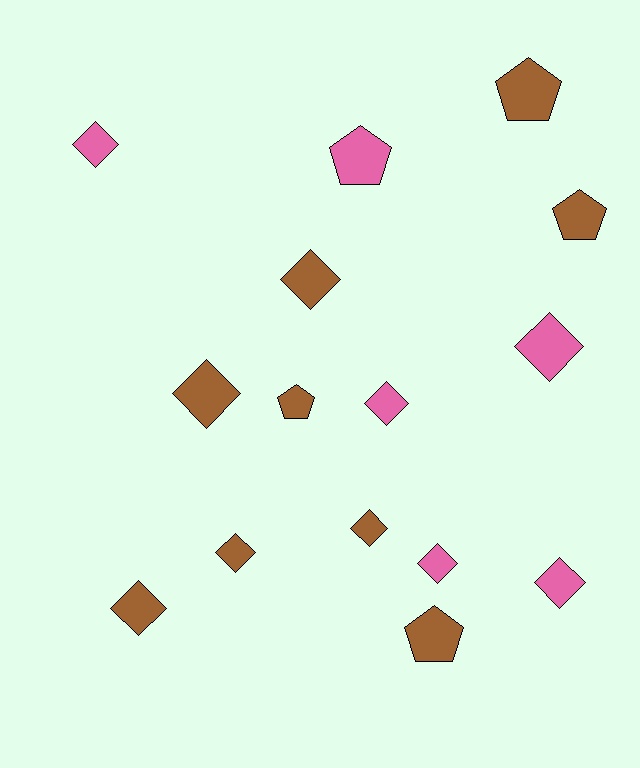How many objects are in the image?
There are 15 objects.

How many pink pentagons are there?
There is 1 pink pentagon.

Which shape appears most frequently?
Diamond, with 10 objects.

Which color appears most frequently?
Brown, with 9 objects.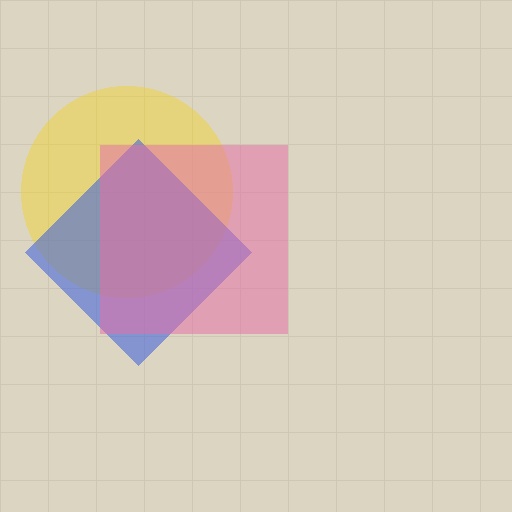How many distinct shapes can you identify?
There are 3 distinct shapes: a yellow circle, a blue diamond, a pink square.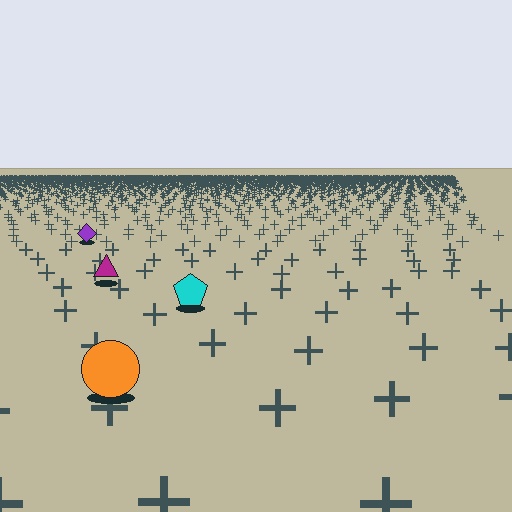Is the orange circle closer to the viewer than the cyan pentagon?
Yes. The orange circle is closer — you can tell from the texture gradient: the ground texture is coarser near it.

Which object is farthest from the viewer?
The purple diamond is farthest from the viewer. It appears smaller and the ground texture around it is denser.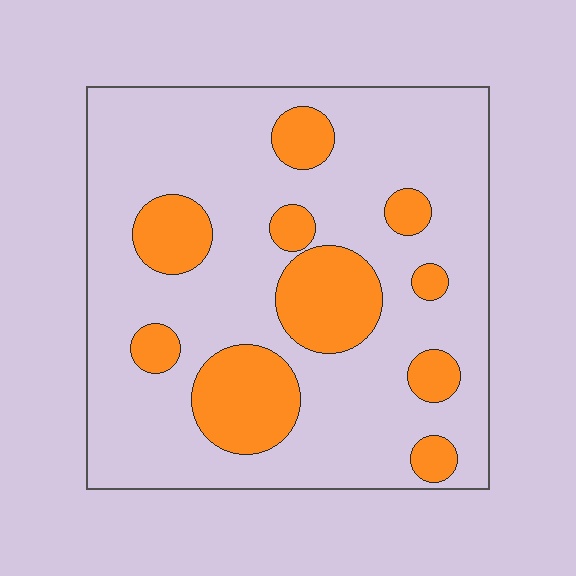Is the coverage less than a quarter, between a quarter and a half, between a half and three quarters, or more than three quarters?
Less than a quarter.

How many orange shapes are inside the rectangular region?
10.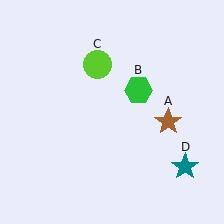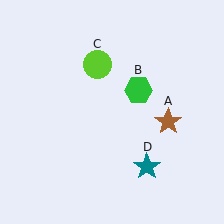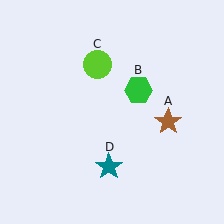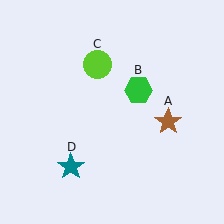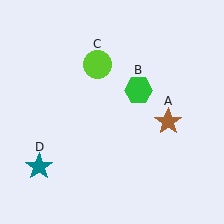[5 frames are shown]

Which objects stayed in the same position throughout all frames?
Brown star (object A) and green hexagon (object B) and lime circle (object C) remained stationary.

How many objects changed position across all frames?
1 object changed position: teal star (object D).